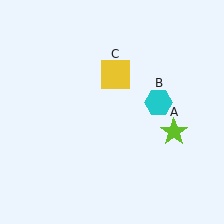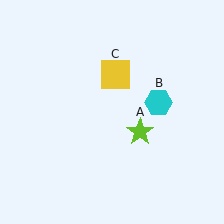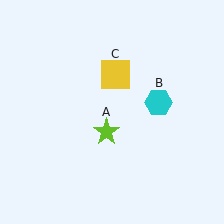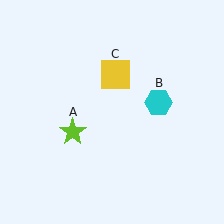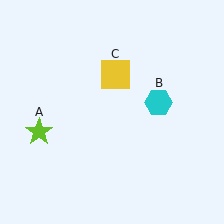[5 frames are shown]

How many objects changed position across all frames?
1 object changed position: lime star (object A).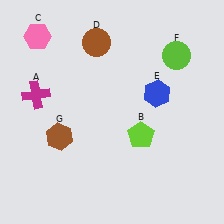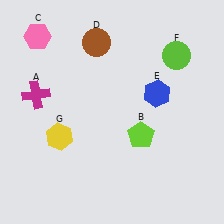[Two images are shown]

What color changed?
The hexagon (G) changed from brown in Image 1 to yellow in Image 2.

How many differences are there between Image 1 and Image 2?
There is 1 difference between the two images.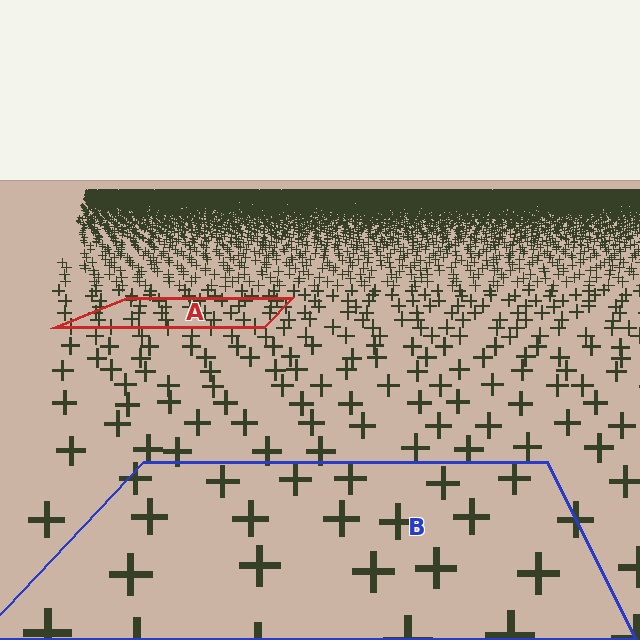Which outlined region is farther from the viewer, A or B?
Region A is farther from the viewer — the texture elements inside it appear smaller and more densely packed.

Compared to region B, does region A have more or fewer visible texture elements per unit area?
Region A has more texture elements per unit area — they are packed more densely because it is farther away.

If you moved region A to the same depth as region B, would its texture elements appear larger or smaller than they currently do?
They would appear larger. At a closer depth, the same texture elements are projected at a bigger on-screen size.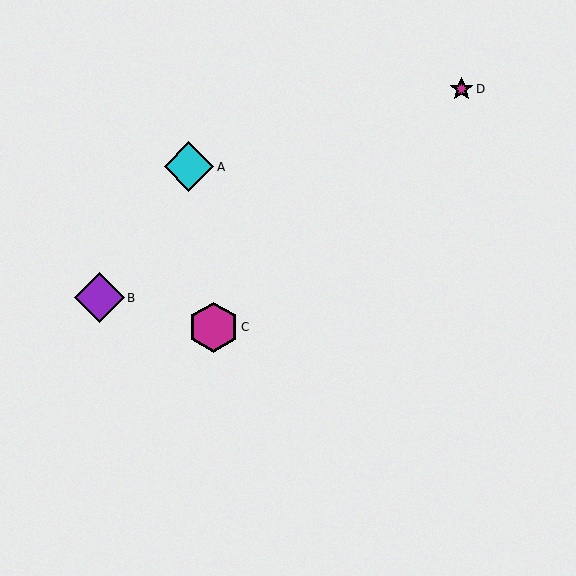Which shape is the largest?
The purple diamond (labeled B) is the largest.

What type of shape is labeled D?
Shape D is a magenta star.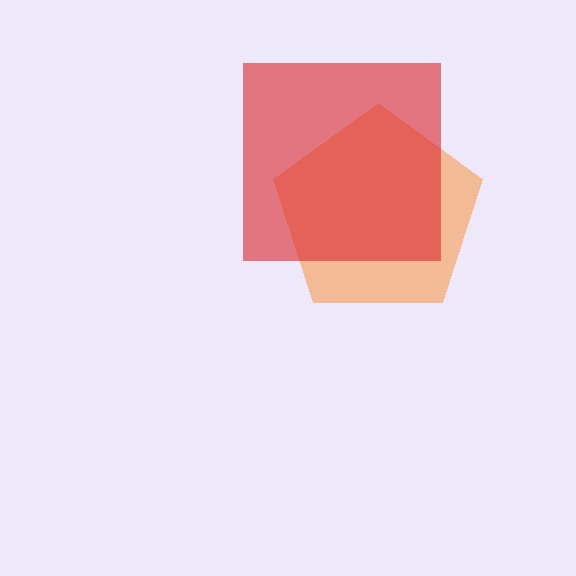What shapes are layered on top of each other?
The layered shapes are: an orange pentagon, a red square.